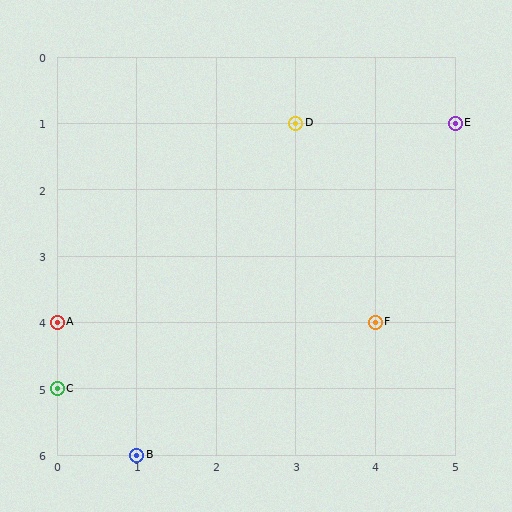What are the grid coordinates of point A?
Point A is at grid coordinates (0, 4).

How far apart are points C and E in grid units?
Points C and E are 5 columns and 4 rows apart (about 6.4 grid units diagonally).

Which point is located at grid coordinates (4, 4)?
Point F is at (4, 4).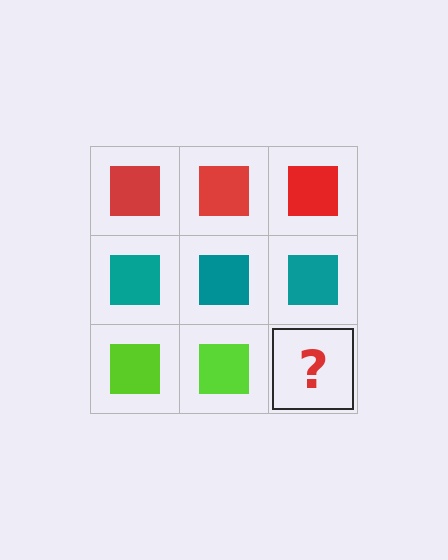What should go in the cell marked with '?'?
The missing cell should contain a lime square.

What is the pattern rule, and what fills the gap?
The rule is that each row has a consistent color. The gap should be filled with a lime square.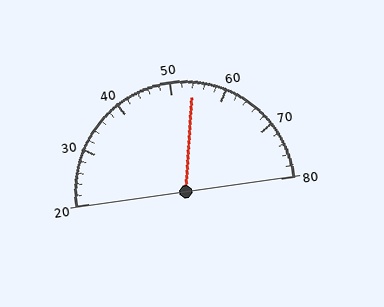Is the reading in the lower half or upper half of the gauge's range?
The reading is in the upper half of the range (20 to 80).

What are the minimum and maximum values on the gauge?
The gauge ranges from 20 to 80.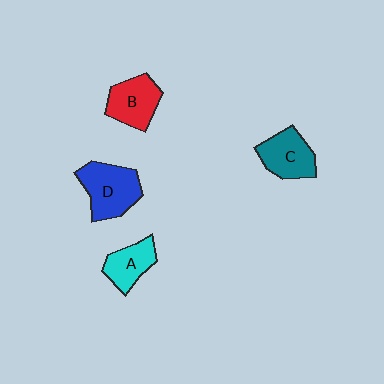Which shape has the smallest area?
Shape A (cyan).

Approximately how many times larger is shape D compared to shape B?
Approximately 1.2 times.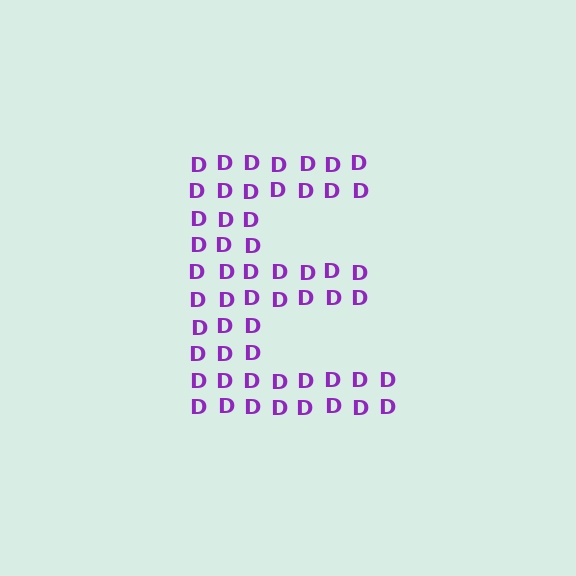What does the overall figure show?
The overall figure shows the letter E.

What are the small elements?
The small elements are letter D's.